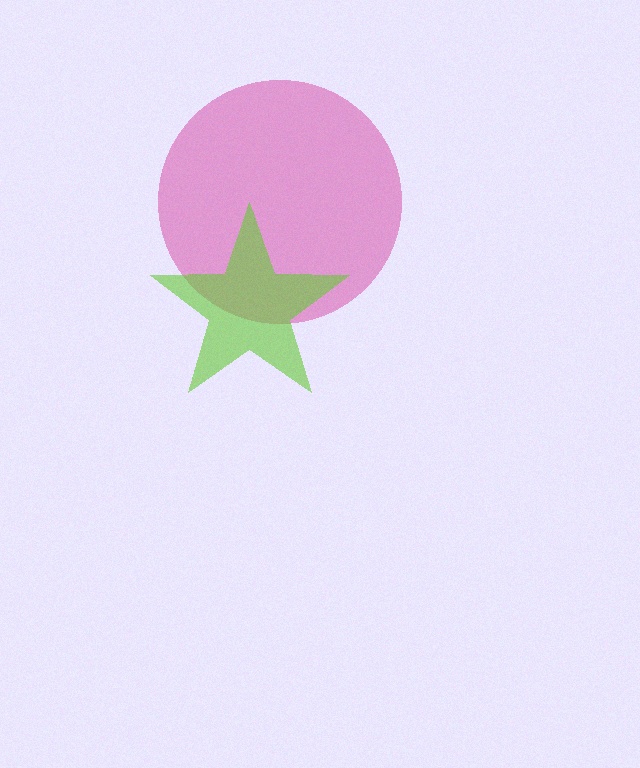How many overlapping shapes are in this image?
There are 2 overlapping shapes in the image.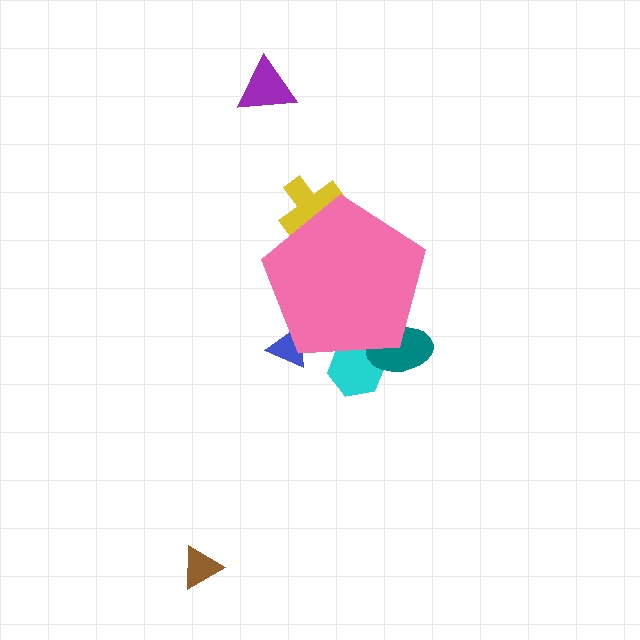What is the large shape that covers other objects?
A pink pentagon.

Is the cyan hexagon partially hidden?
Yes, the cyan hexagon is partially hidden behind the pink pentagon.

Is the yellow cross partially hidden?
Yes, the yellow cross is partially hidden behind the pink pentagon.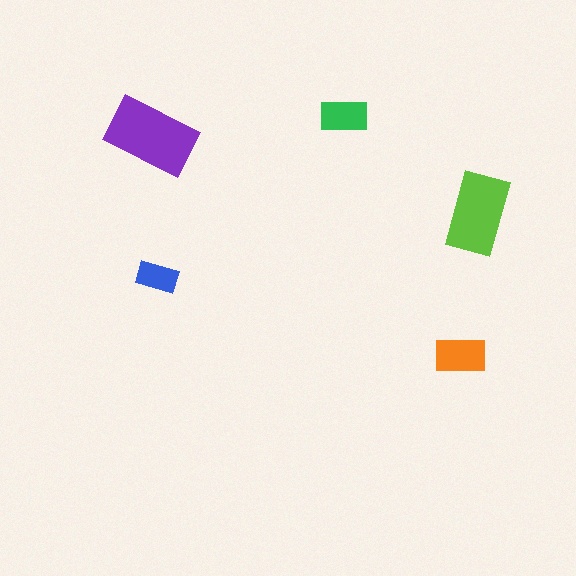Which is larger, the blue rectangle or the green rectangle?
The green one.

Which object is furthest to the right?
The lime rectangle is rightmost.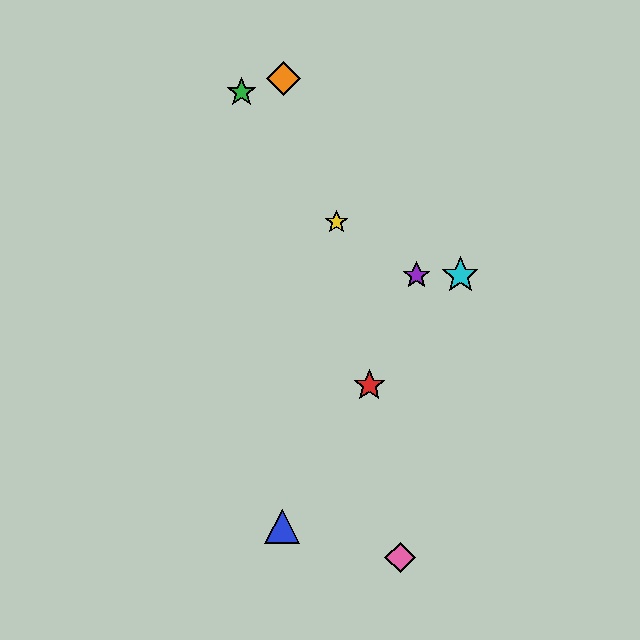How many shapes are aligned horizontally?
2 shapes (the purple star, the cyan star) are aligned horizontally.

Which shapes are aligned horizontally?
The purple star, the cyan star are aligned horizontally.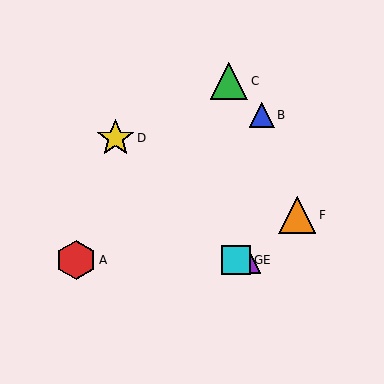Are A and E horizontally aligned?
Yes, both are at y≈260.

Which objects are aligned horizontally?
Objects A, E, G are aligned horizontally.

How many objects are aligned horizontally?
3 objects (A, E, G) are aligned horizontally.